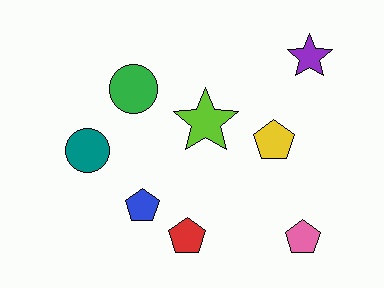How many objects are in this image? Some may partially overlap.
There are 8 objects.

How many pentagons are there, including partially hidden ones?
There are 4 pentagons.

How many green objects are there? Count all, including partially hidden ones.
There is 1 green object.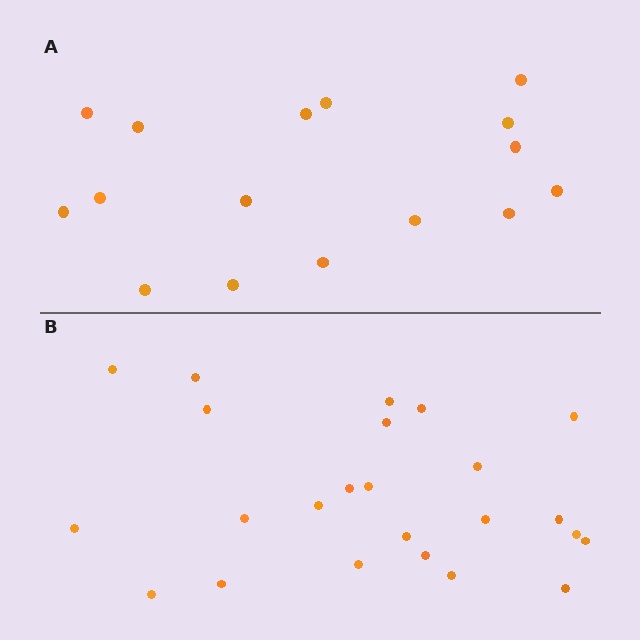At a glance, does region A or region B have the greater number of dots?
Region B (the bottom region) has more dots.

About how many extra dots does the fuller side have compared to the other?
Region B has roughly 8 or so more dots than region A.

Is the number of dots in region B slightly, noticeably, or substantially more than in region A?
Region B has substantially more. The ratio is roughly 1.5 to 1.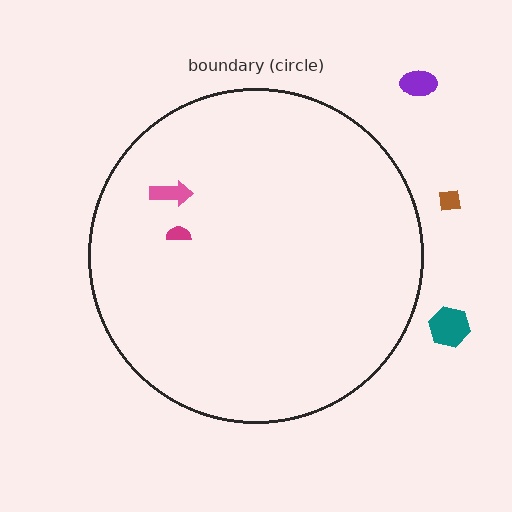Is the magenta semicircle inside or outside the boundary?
Inside.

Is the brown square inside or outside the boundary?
Outside.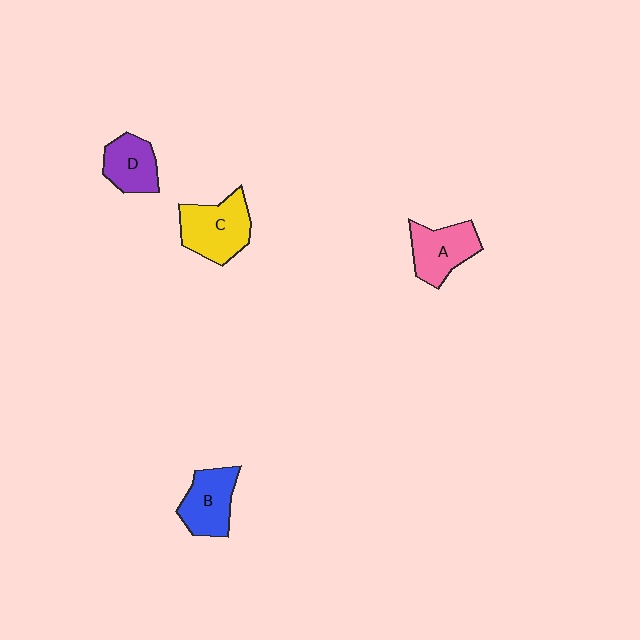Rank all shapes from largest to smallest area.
From largest to smallest: C (yellow), A (pink), B (blue), D (purple).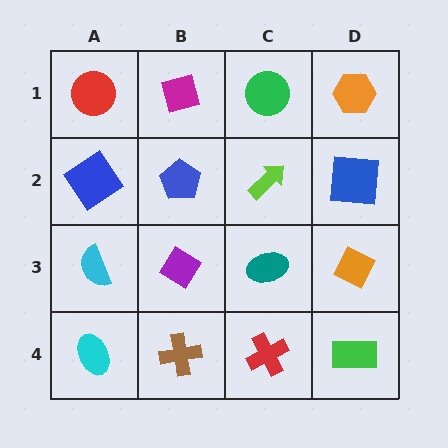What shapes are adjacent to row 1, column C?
A lime arrow (row 2, column C), a magenta square (row 1, column B), an orange hexagon (row 1, column D).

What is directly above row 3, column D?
A blue square.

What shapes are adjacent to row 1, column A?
A blue diamond (row 2, column A), a magenta square (row 1, column B).